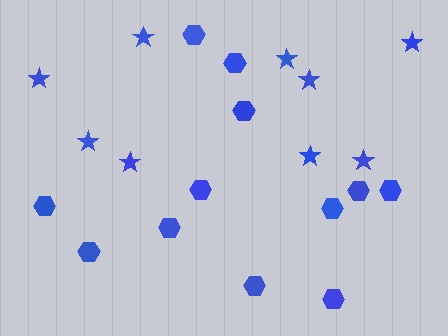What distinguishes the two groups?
There are 2 groups: one group of stars (9) and one group of hexagons (12).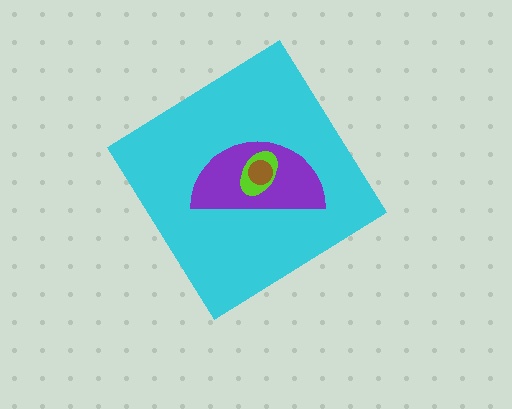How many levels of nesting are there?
4.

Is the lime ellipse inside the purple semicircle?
Yes.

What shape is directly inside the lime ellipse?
The brown circle.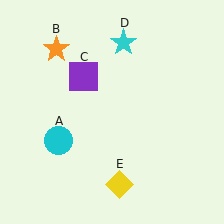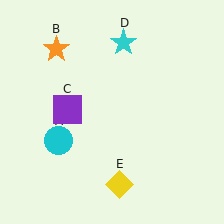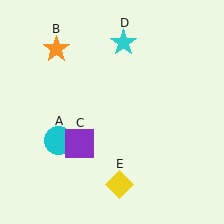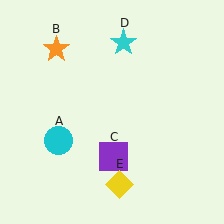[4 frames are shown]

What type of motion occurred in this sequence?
The purple square (object C) rotated counterclockwise around the center of the scene.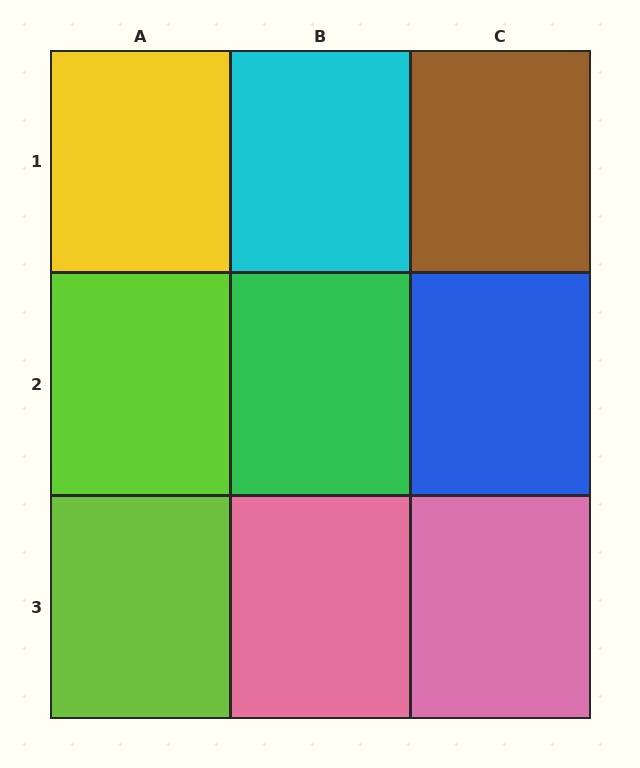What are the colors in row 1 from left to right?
Yellow, cyan, brown.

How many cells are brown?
1 cell is brown.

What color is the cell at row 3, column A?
Lime.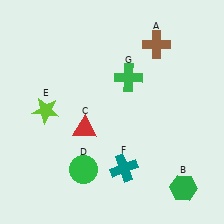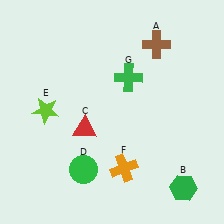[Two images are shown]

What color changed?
The cross (F) changed from teal in Image 1 to orange in Image 2.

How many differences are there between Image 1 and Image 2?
There is 1 difference between the two images.